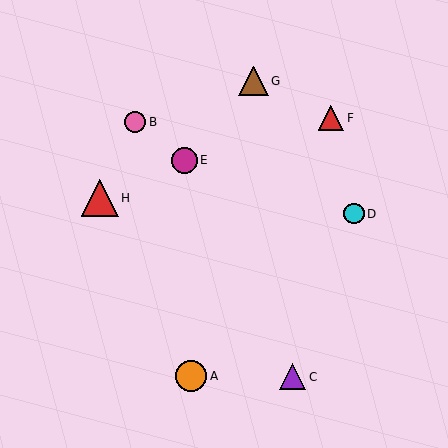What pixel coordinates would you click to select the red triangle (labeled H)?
Click at (100, 198) to select the red triangle H.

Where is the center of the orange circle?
The center of the orange circle is at (191, 376).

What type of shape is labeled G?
Shape G is a brown triangle.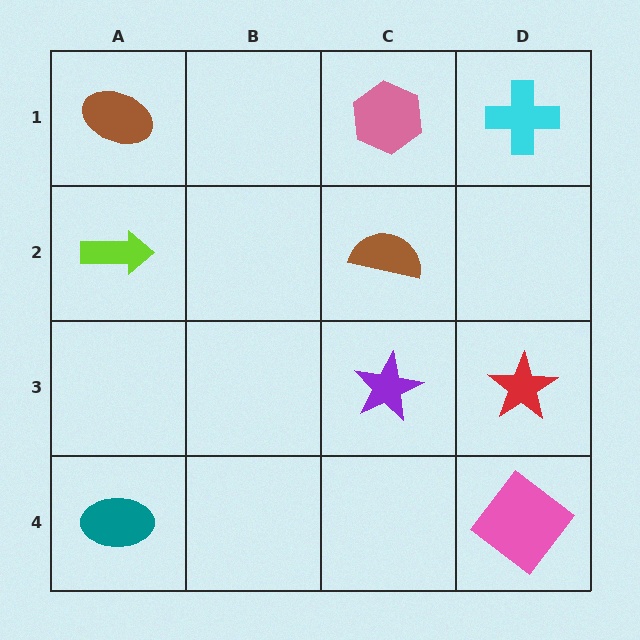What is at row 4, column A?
A teal ellipse.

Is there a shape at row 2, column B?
No, that cell is empty.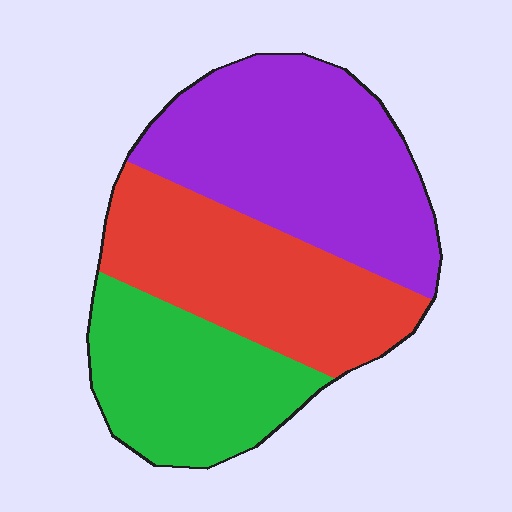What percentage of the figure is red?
Red covers roughly 35% of the figure.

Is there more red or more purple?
Purple.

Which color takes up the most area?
Purple, at roughly 40%.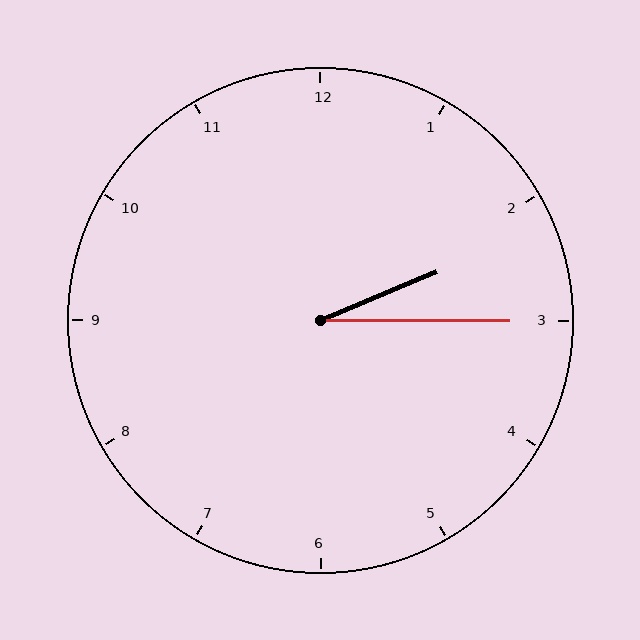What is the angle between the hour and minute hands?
Approximately 22 degrees.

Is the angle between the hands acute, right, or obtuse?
It is acute.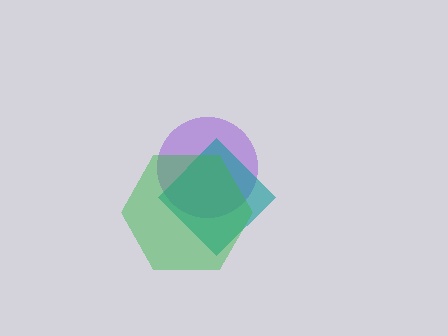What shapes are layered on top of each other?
The layered shapes are: a purple circle, a teal diamond, a green hexagon.